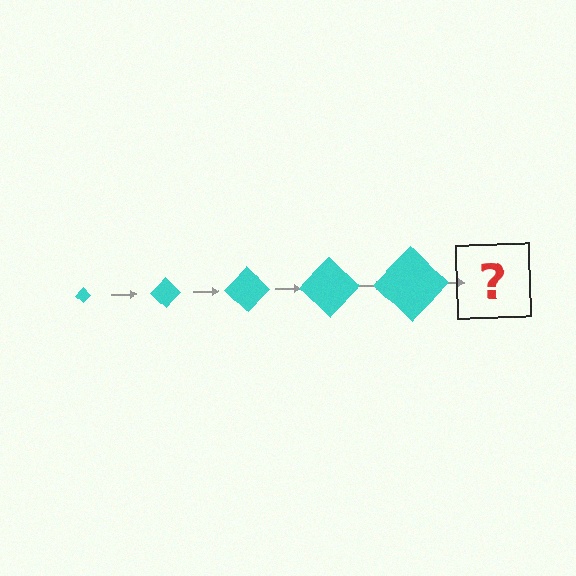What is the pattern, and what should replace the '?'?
The pattern is that the diamond gets progressively larger each step. The '?' should be a cyan diamond, larger than the previous one.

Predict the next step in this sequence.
The next step is a cyan diamond, larger than the previous one.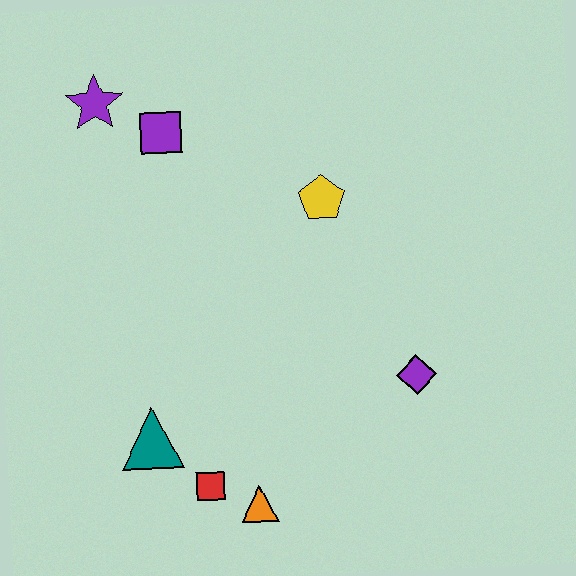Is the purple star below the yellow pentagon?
No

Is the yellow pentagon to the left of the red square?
No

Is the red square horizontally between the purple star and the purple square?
No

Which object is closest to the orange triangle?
The red square is closest to the orange triangle.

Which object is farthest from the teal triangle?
The purple star is farthest from the teal triangle.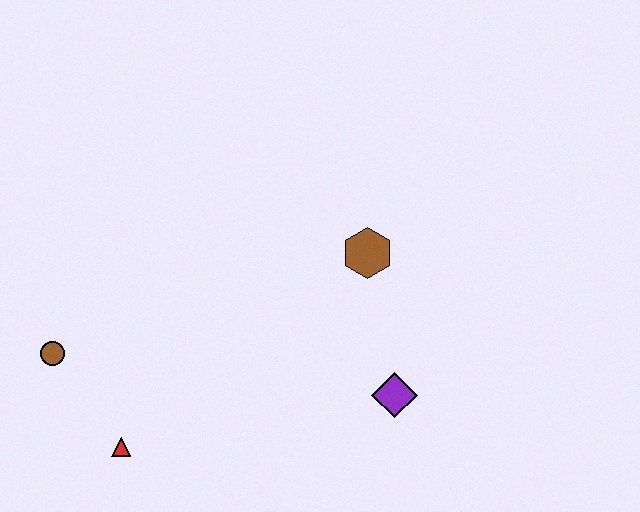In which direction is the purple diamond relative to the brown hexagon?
The purple diamond is below the brown hexagon.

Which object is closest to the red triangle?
The brown circle is closest to the red triangle.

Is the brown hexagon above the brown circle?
Yes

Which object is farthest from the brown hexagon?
The brown circle is farthest from the brown hexagon.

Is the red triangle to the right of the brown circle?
Yes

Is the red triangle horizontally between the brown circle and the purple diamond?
Yes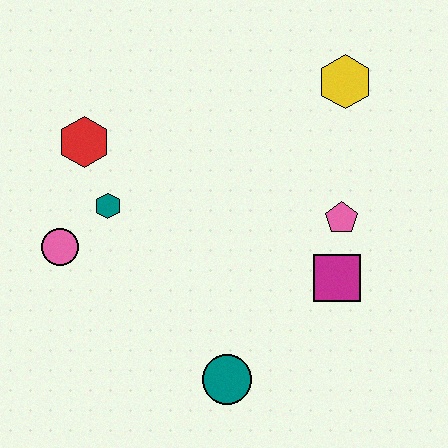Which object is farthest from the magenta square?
The red hexagon is farthest from the magenta square.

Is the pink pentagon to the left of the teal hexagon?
No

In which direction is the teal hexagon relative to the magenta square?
The teal hexagon is to the left of the magenta square.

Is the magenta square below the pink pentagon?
Yes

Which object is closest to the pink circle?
The teal hexagon is closest to the pink circle.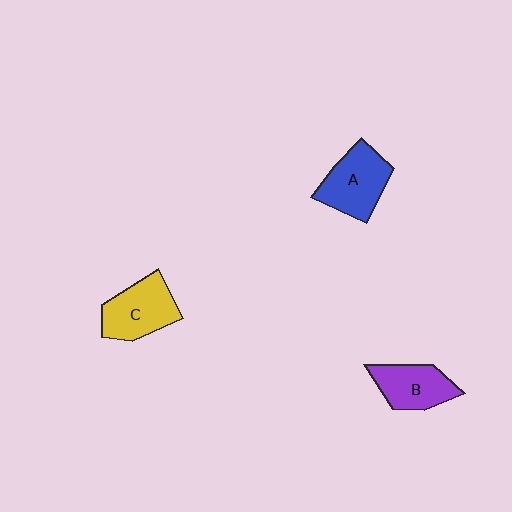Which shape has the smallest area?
Shape B (purple).